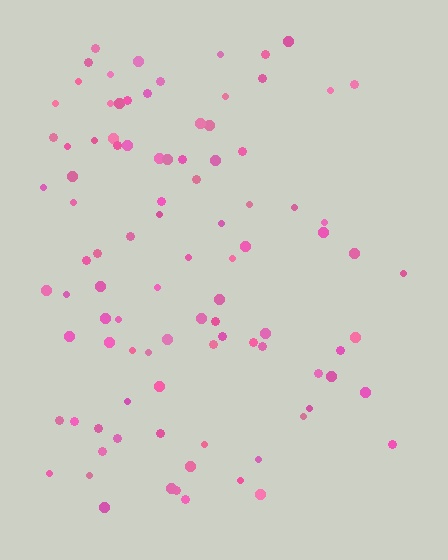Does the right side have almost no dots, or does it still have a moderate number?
Still a moderate number, just noticeably fewer than the left.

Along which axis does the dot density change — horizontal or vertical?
Horizontal.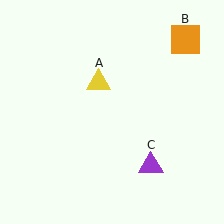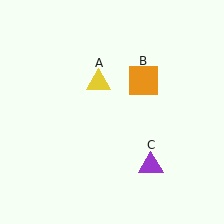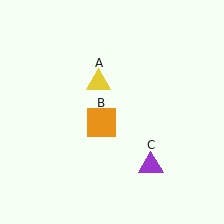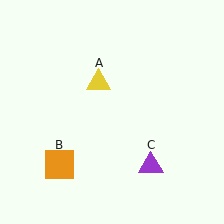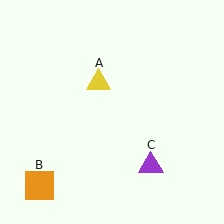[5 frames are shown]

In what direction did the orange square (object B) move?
The orange square (object B) moved down and to the left.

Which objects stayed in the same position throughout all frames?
Yellow triangle (object A) and purple triangle (object C) remained stationary.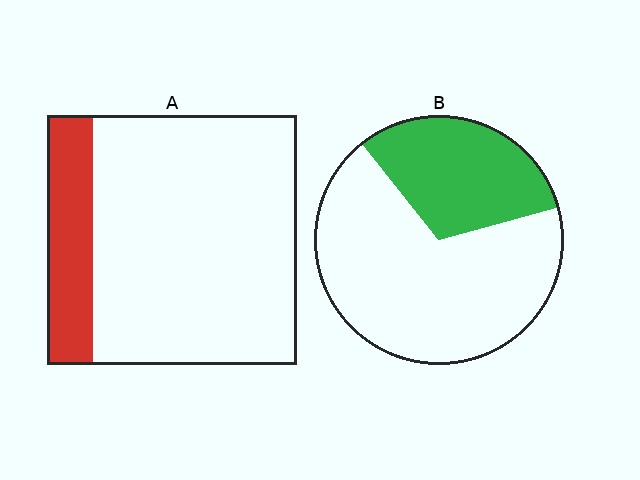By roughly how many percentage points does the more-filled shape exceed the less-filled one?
By roughly 15 percentage points (B over A).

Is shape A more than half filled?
No.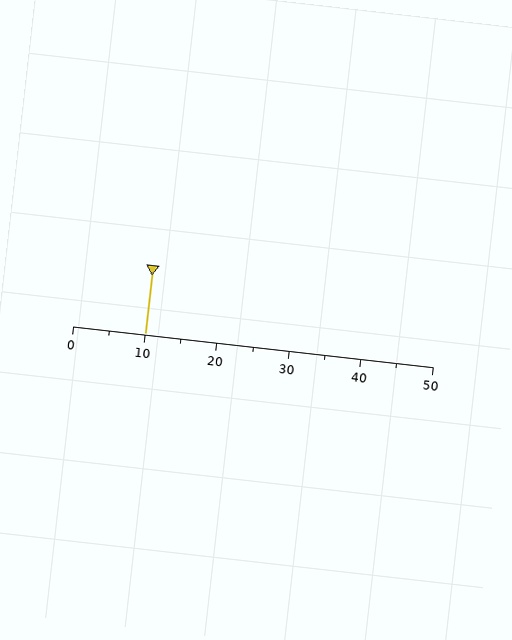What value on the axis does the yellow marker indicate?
The marker indicates approximately 10.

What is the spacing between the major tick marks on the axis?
The major ticks are spaced 10 apart.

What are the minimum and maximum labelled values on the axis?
The axis runs from 0 to 50.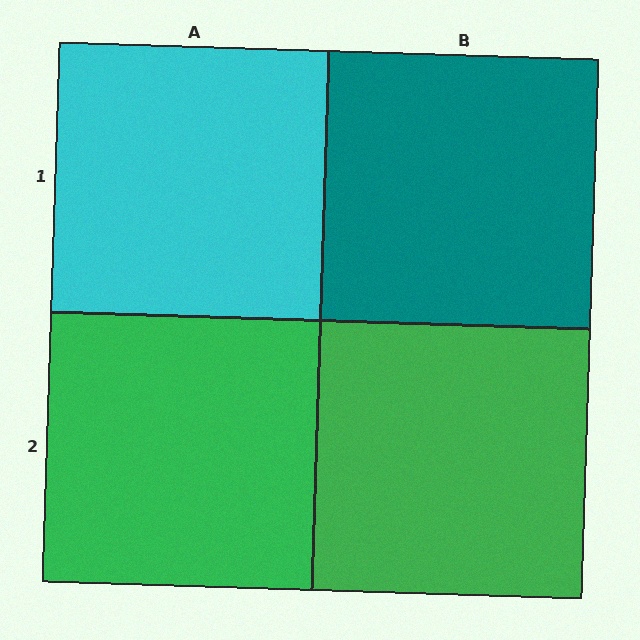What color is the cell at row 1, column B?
Teal.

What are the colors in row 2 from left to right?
Green, green.